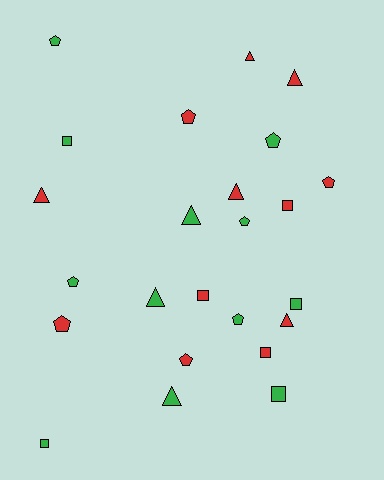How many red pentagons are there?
There are 4 red pentagons.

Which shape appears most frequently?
Pentagon, with 9 objects.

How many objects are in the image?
There are 24 objects.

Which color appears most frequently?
Green, with 12 objects.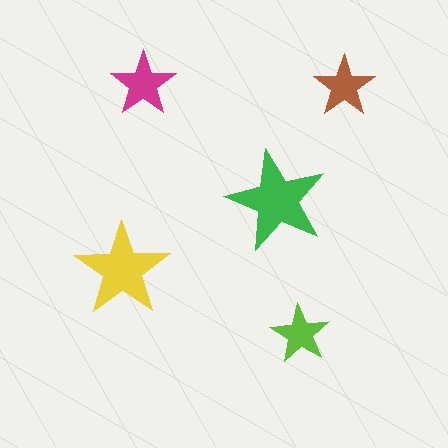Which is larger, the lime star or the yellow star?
The yellow one.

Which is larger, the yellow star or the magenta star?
The yellow one.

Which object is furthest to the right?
The brown star is rightmost.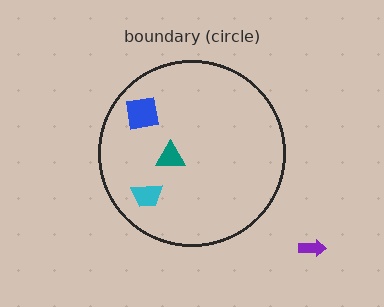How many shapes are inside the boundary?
3 inside, 1 outside.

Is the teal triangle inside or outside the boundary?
Inside.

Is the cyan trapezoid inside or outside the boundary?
Inside.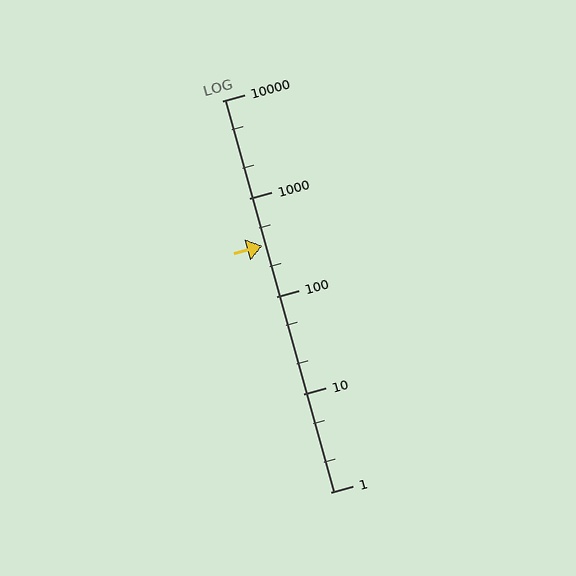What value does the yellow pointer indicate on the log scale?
The pointer indicates approximately 330.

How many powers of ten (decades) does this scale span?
The scale spans 4 decades, from 1 to 10000.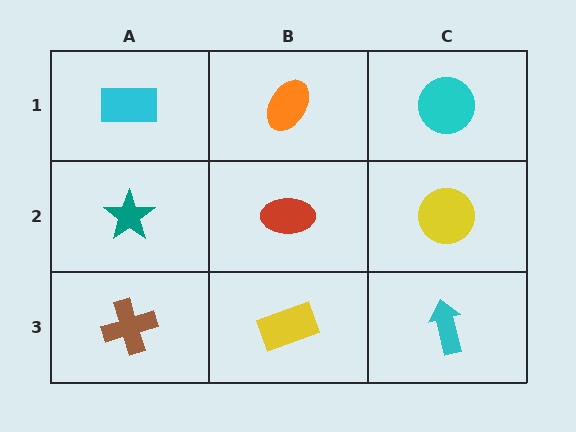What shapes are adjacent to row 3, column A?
A teal star (row 2, column A), a yellow rectangle (row 3, column B).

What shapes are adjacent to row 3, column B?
A red ellipse (row 2, column B), a brown cross (row 3, column A), a cyan arrow (row 3, column C).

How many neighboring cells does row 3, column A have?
2.